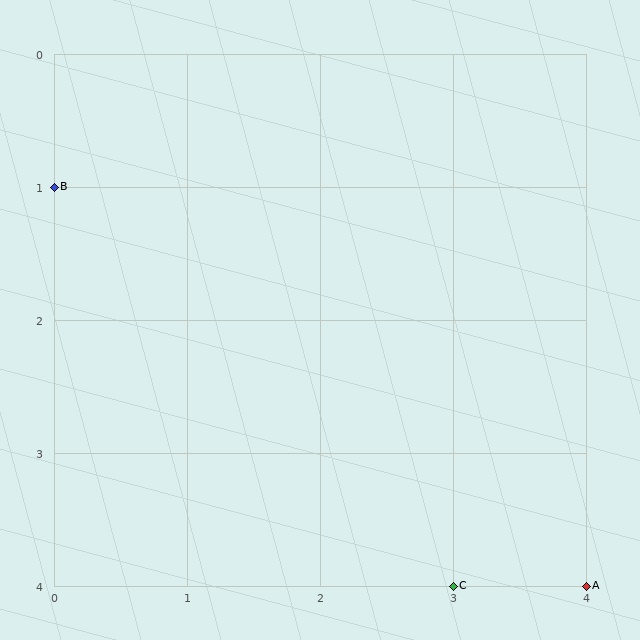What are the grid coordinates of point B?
Point B is at grid coordinates (0, 1).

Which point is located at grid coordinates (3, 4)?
Point C is at (3, 4).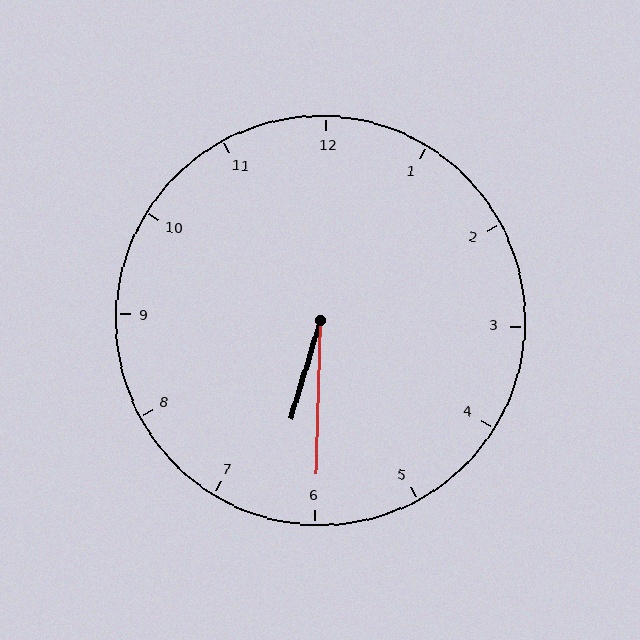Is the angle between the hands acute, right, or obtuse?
It is acute.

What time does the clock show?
6:30.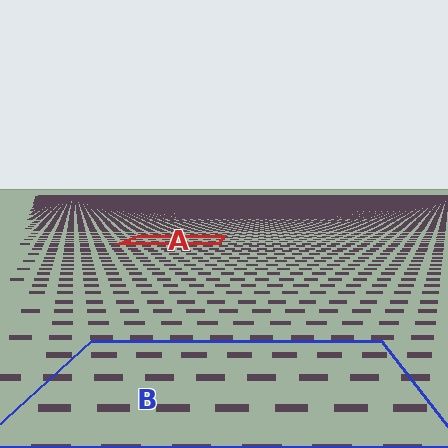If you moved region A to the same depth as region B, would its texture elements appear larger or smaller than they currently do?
They would appear larger. At a closer depth, the same texture elements are projected at a bigger on-screen size.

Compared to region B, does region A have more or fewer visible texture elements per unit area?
Region A has more texture elements per unit area — they are packed more densely because it is farther away.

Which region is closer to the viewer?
Region B is closer. The texture elements there are larger and more spread out.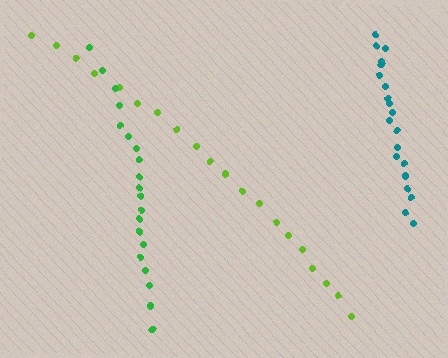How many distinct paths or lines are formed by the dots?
There are 3 distinct paths.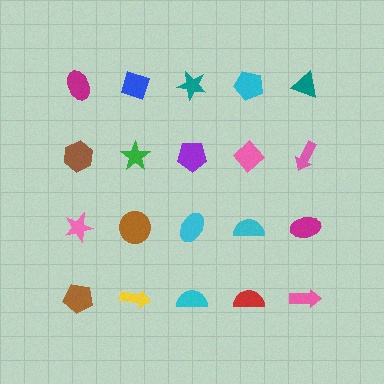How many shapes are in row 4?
5 shapes.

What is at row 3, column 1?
A pink star.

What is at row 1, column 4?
A cyan pentagon.